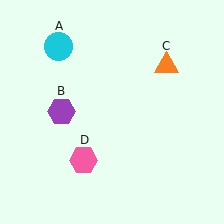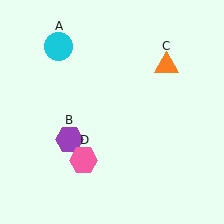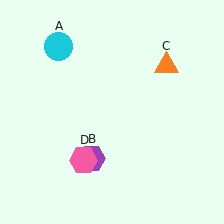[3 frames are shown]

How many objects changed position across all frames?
1 object changed position: purple hexagon (object B).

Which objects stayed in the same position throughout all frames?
Cyan circle (object A) and orange triangle (object C) and pink hexagon (object D) remained stationary.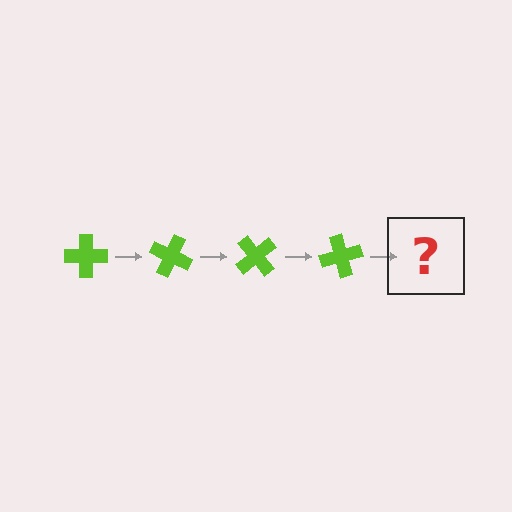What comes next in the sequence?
The next element should be a lime cross rotated 100 degrees.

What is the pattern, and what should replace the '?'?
The pattern is that the cross rotates 25 degrees each step. The '?' should be a lime cross rotated 100 degrees.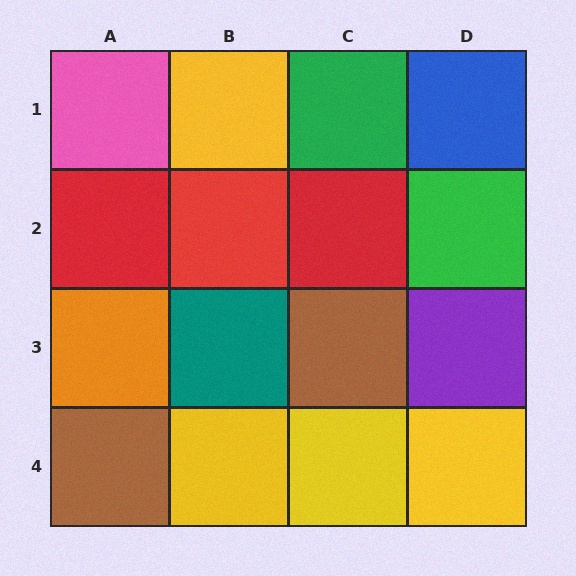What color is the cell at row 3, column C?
Brown.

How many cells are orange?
1 cell is orange.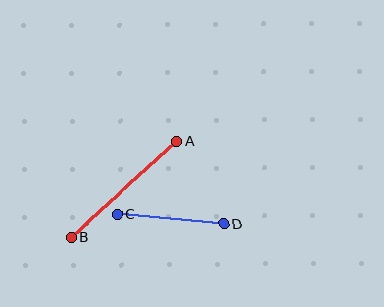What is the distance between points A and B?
The distance is approximately 143 pixels.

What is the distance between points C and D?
The distance is approximately 107 pixels.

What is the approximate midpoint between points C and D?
The midpoint is at approximately (171, 219) pixels.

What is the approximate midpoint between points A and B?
The midpoint is at approximately (124, 189) pixels.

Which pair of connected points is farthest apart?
Points A and B are farthest apart.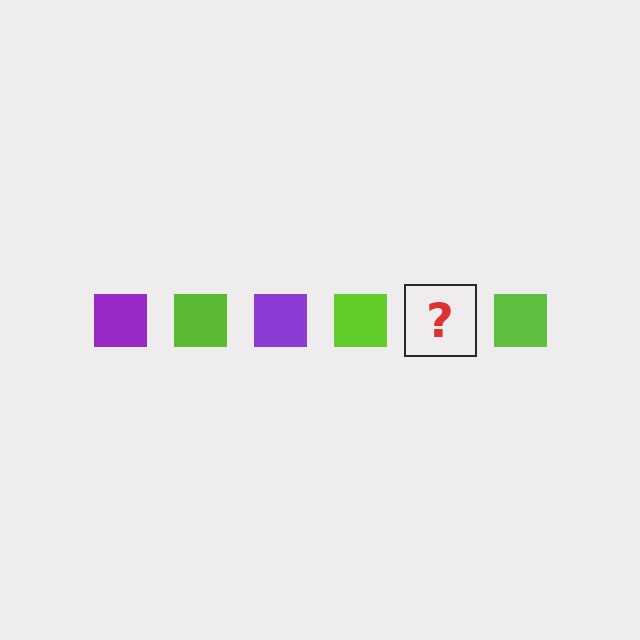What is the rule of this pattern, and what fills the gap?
The rule is that the pattern cycles through purple, lime squares. The gap should be filled with a purple square.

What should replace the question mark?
The question mark should be replaced with a purple square.